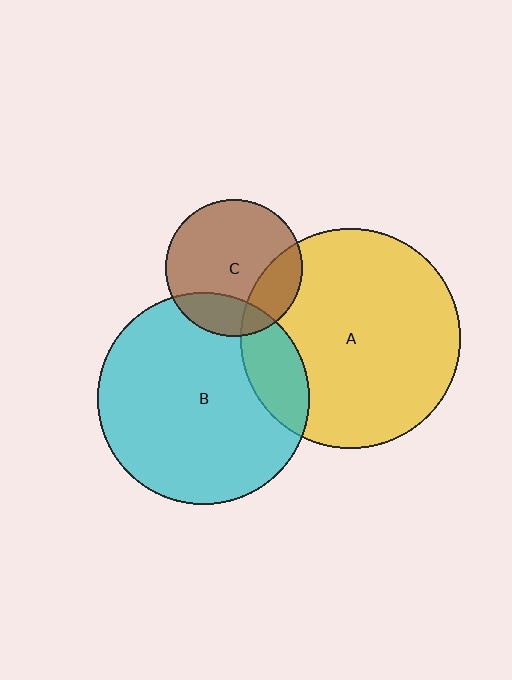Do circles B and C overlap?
Yes.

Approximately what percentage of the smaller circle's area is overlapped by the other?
Approximately 20%.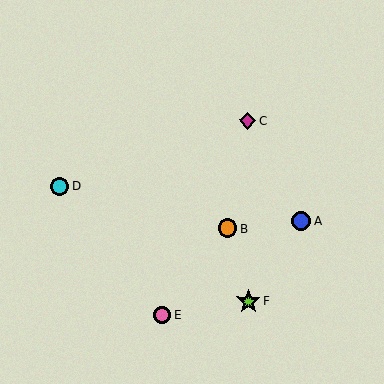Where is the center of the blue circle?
The center of the blue circle is at (301, 221).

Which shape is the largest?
The lime star (labeled F) is the largest.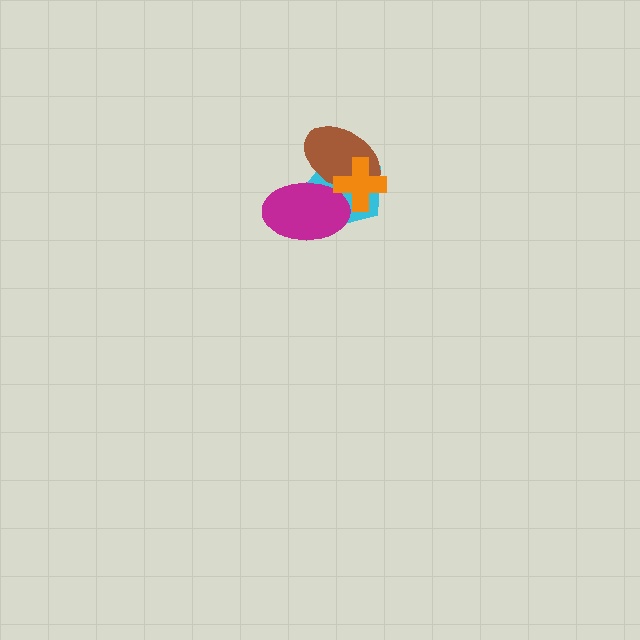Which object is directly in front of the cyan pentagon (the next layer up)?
The magenta ellipse is directly in front of the cyan pentagon.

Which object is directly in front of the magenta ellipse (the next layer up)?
The brown ellipse is directly in front of the magenta ellipse.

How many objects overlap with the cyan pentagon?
3 objects overlap with the cyan pentagon.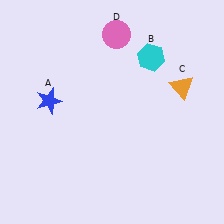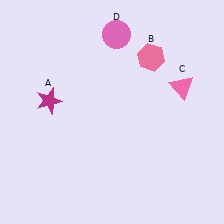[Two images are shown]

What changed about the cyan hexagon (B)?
In Image 1, B is cyan. In Image 2, it changed to pink.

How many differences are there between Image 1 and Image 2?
There are 3 differences between the two images.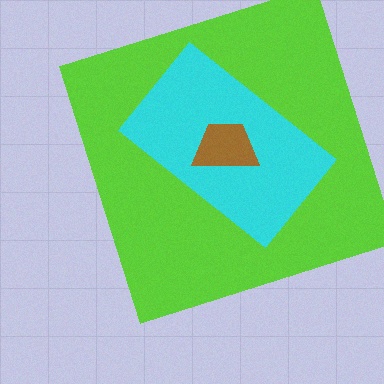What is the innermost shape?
The brown trapezoid.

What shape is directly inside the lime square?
The cyan rectangle.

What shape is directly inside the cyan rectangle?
The brown trapezoid.